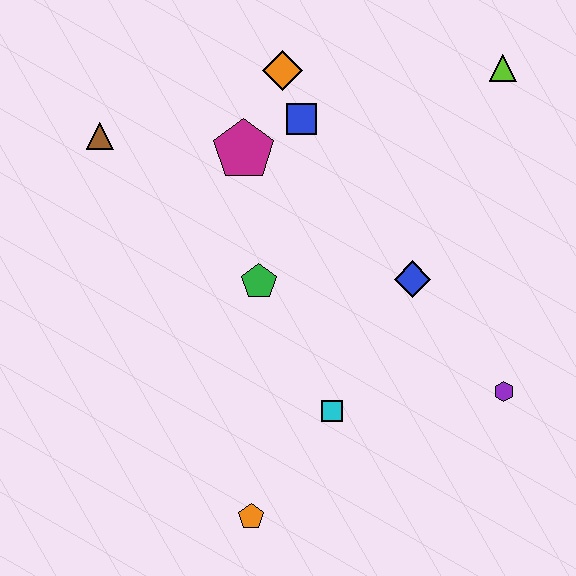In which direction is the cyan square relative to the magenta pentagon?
The cyan square is below the magenta pentagon.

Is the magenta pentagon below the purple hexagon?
No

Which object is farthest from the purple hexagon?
The brown triangle is farthest from the purple hexagon.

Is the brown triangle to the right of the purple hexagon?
No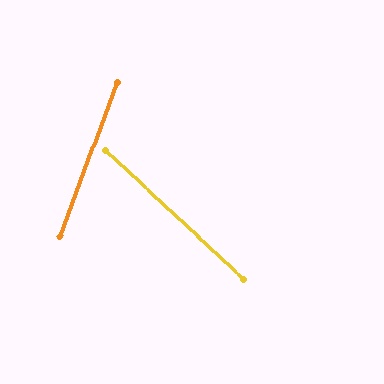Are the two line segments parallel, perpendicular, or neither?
Neither parallel nor perpendicular — they differ by about 67°.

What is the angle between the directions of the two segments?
Approximately 67 degrees.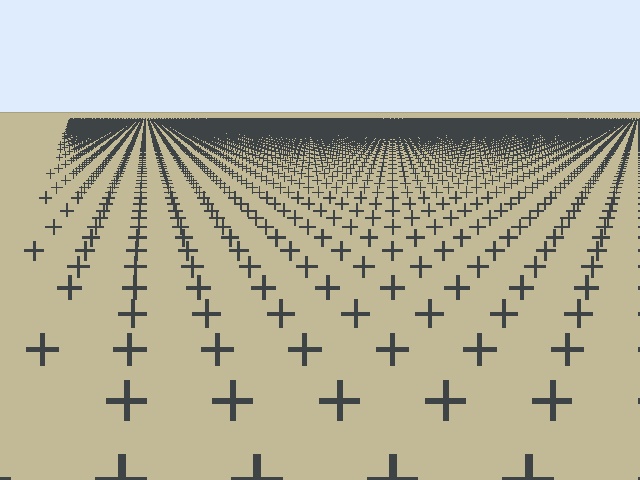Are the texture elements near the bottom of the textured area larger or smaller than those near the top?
Larger. Near the bottom, elements are closer to the viewer and appear at a bigger on-screen size.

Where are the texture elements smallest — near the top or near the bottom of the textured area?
Near the top.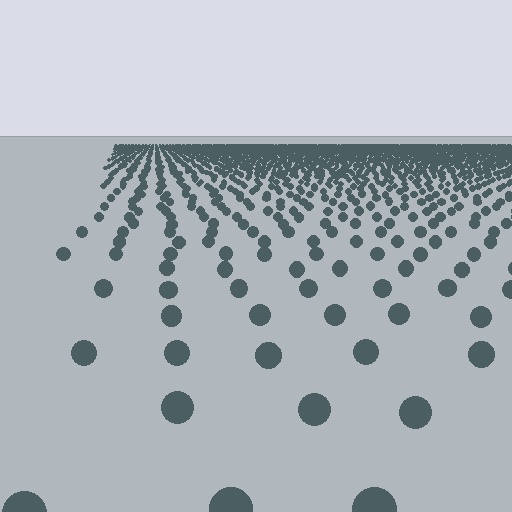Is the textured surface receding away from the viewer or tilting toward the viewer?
The surface is receding away from the viewer. Texture elements get smaller and denser toward the top.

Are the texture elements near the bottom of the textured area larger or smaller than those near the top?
Larger. Near the bottom, elements are closer to the viewer and appear at a bigger on-screen size.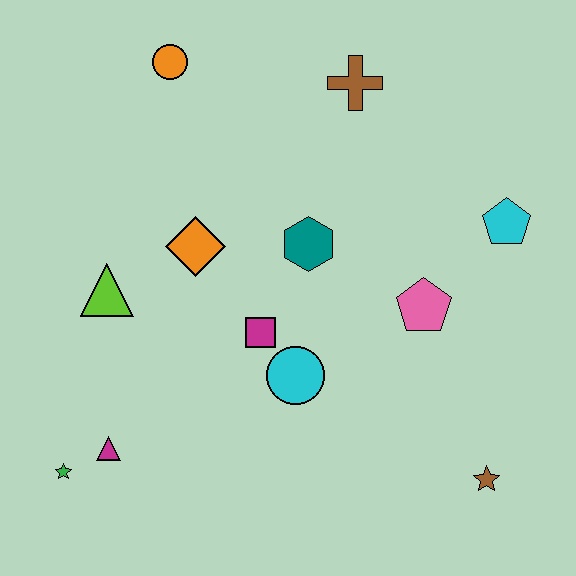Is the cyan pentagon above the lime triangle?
Yes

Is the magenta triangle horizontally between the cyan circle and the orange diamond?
No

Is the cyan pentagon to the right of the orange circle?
Yes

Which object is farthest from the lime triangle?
The brown star is farthest from the lime triangle.